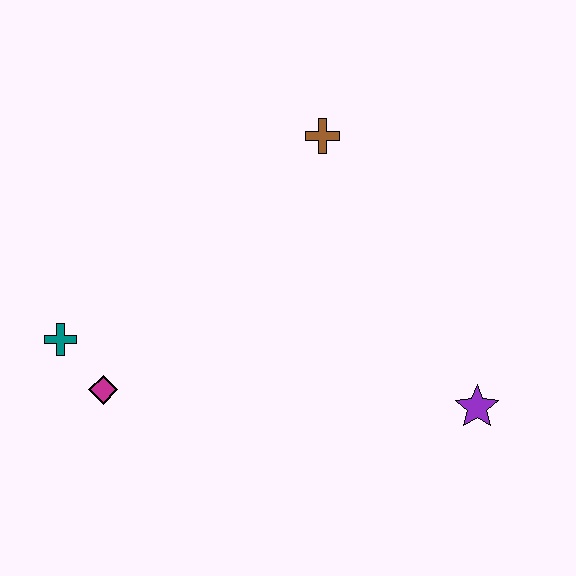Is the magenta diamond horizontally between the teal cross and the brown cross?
Yes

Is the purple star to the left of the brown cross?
No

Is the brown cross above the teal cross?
Yes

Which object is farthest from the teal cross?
The purple star is farthest from the teal cross.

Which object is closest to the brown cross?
The purple star is closest to the brown cross.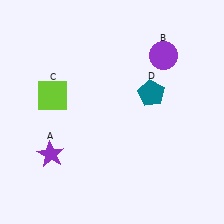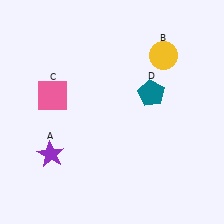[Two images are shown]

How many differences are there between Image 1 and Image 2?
There are 2 differences between the two images.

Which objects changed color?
B changed from purple to yellow. C changed from lime to pink.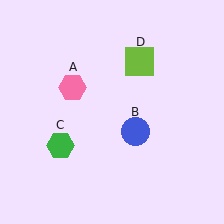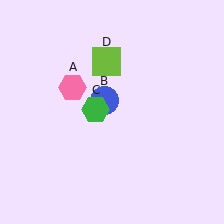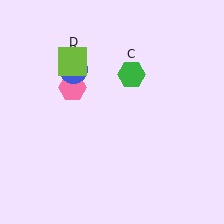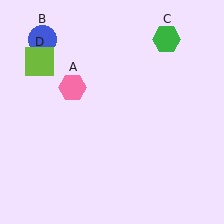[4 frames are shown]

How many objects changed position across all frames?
3 objects changed position: blue circle (object B), green hexagon (object C), lime square (object D).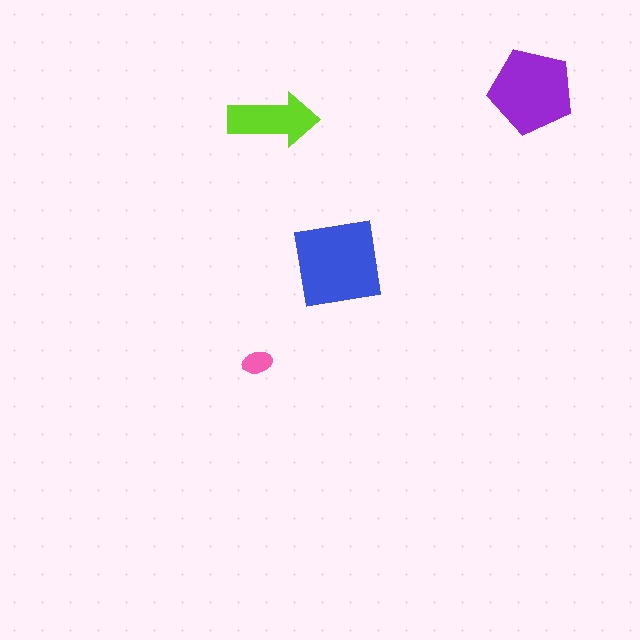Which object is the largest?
The blue square.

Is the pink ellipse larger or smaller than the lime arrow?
Smaller.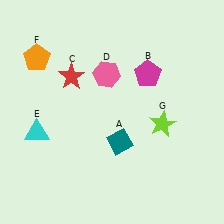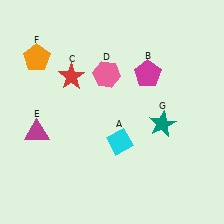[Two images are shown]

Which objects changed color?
A changed from teal to cyan. E changed from cyan to magenta. G changed from lime to teal.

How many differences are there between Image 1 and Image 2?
There are 3 differences between the two images.